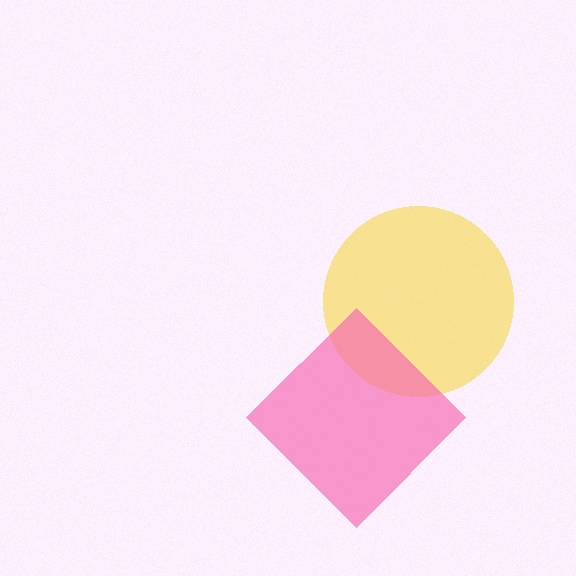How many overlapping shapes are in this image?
There are 2 overlapping shapes in the image.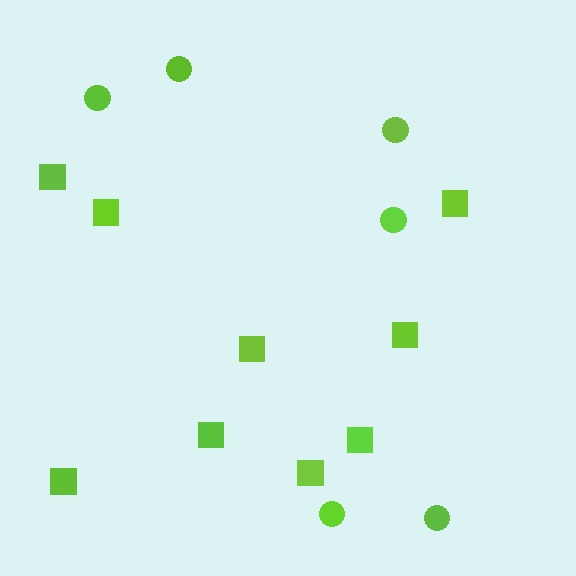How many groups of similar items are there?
There are 2 groups: one group of circles (6) and one group of squares (9).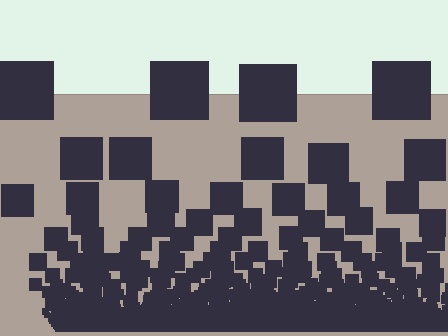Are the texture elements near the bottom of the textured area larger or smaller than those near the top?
Smaller. The gradient is inverted — elements near the bottom are smaller and denser.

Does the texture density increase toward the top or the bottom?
Density increases toward the bottom.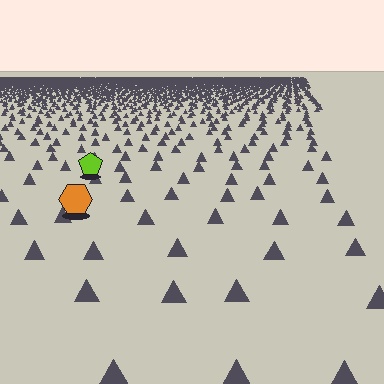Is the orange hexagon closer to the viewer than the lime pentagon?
Yes. The orange hexagon is closer — you can tell from the texture gradient: the ground texture is coarser near it.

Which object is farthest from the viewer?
The lime pentagon is farthest from the viewer. It appears smaller and the ground texture around it is denser.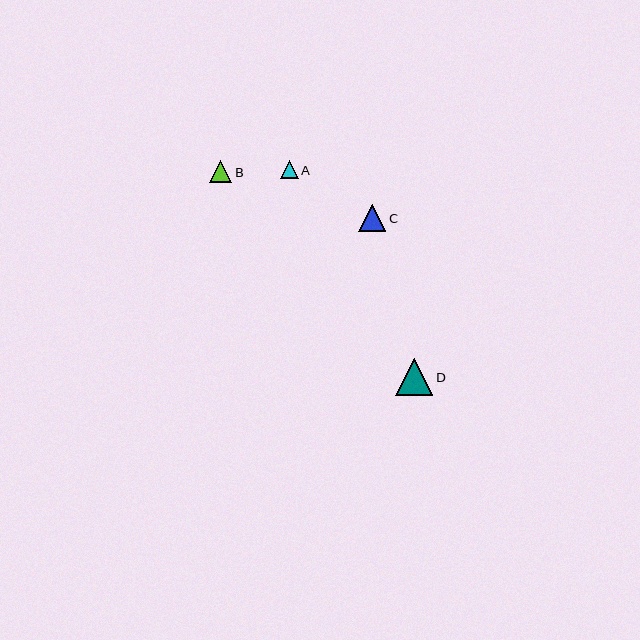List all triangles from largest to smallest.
From largest to smallest: D, C, B, A.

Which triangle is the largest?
Triangle D is the largest with a size of approximately 37 pixels.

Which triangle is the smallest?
Triangle A is the smallest with a size of approximately 18 pixels.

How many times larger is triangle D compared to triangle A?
Triangle D is approximately 2.1 times the size of triangle A.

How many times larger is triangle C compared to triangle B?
Triangle C is approximately 1.3 times the size of triangle B.